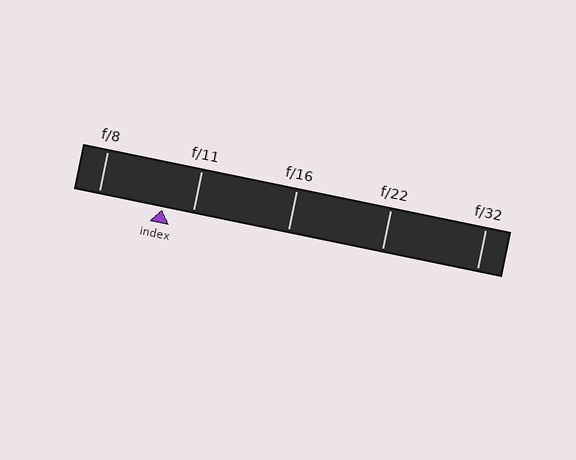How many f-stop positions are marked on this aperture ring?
There are 5 f-stop positions marked.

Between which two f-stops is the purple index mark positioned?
The index mark is between f/8 and f/11.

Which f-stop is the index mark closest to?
The index mark is closest to f/11.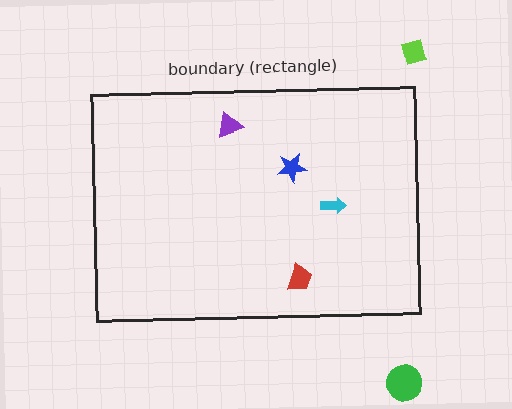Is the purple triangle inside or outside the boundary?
Inside.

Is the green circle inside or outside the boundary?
Outside.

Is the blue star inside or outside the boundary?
Inside.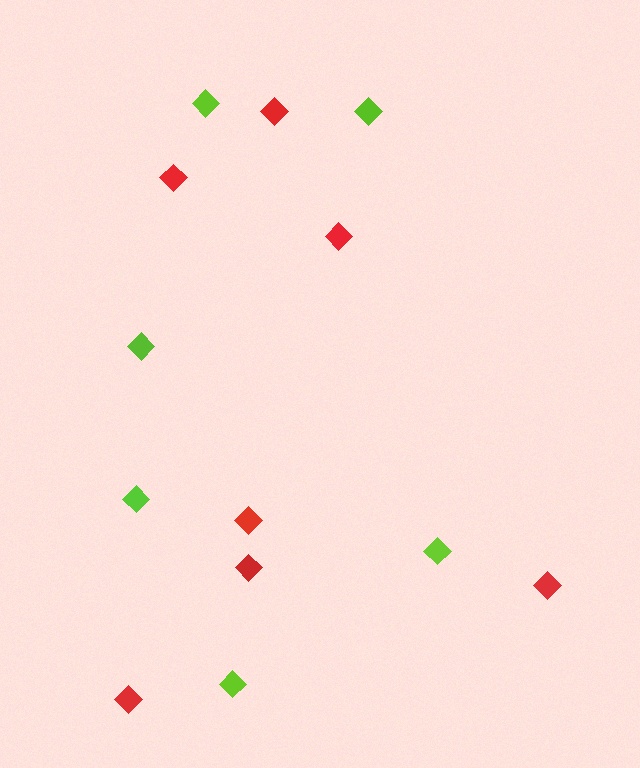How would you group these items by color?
There are 2 groups: one group of lime diamonds (6) and one group of red diamonds (7).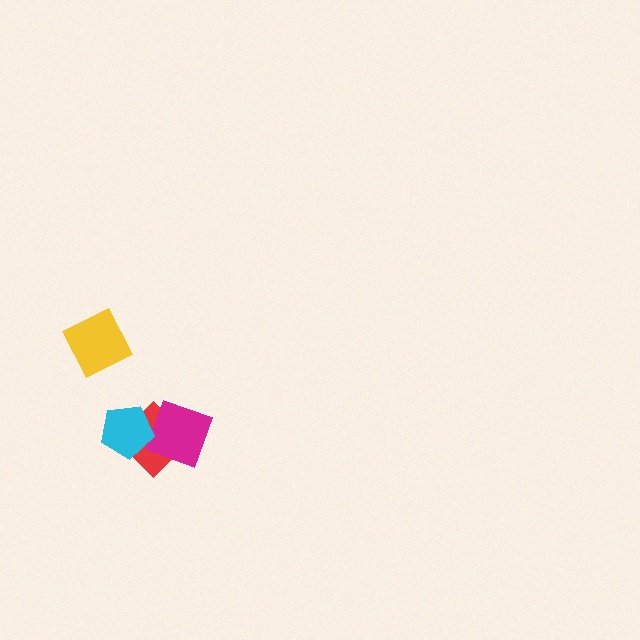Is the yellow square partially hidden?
No, no other shape covers it.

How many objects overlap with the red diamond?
2 objects overlap with the red diamond.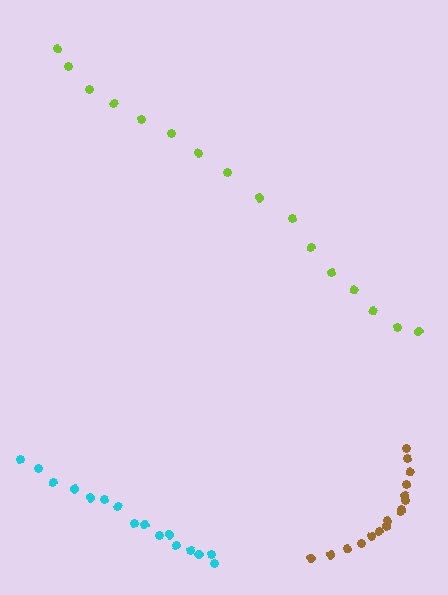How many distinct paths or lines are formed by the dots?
There are 3 distinct paths.